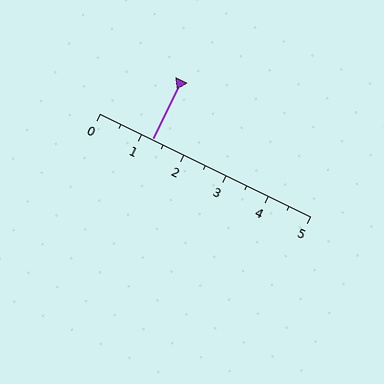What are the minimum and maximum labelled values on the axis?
The axis runs from 0 to 5.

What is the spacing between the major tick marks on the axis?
The major ticks are spaced 1 apart.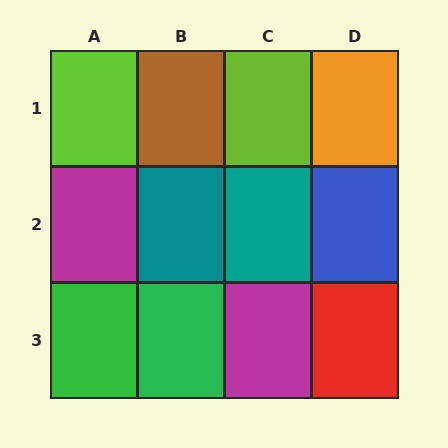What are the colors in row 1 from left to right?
Lime, brown, lime, orange.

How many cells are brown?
1 cell is brown.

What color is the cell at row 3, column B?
Green.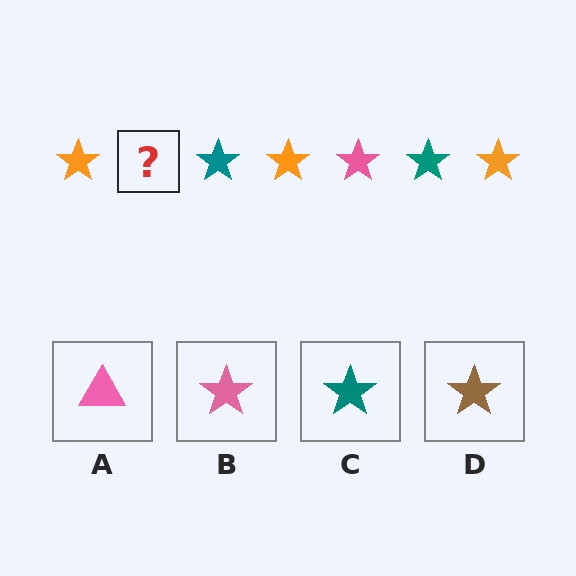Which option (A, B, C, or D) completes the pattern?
B.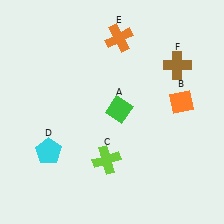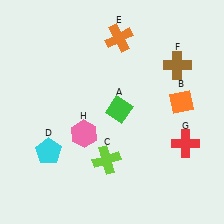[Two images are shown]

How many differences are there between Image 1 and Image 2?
There are 2 differences between the two images.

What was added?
A red cross (G), a pink hexagon (H) were added in Image 2.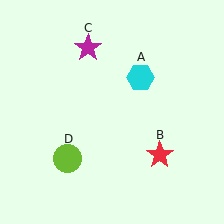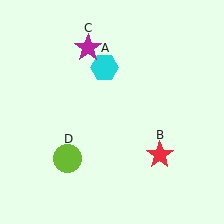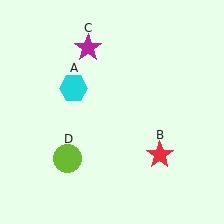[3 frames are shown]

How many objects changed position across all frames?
1 object changed position: cyan hexagon (object A).